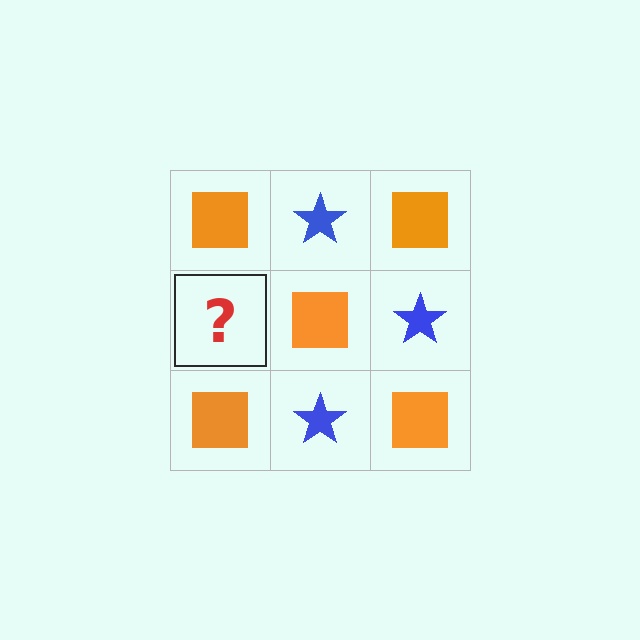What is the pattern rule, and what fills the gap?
The rule is that it alternates orange square and blue star in a checkerboard pattern. The gap should be filled with a blue star.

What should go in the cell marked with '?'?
The missing cell should contain a blue star.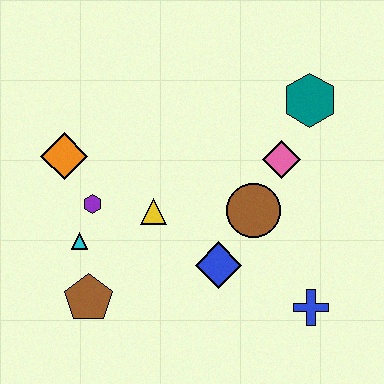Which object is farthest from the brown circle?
The orange diamond is farthest from the brown circle.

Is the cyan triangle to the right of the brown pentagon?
No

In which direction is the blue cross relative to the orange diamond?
The blue cross is to the right of the orange diamond.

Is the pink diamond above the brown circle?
Yes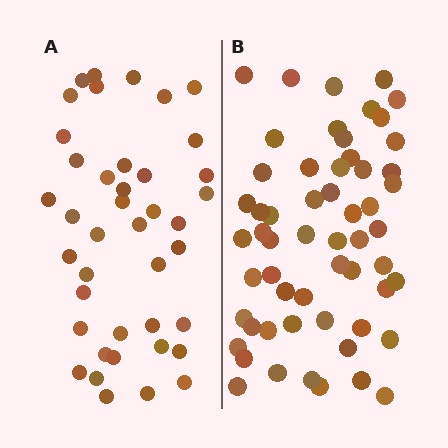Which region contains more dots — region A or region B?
Region B (the right region) has more dots.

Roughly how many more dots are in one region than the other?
Region B has approximately 15 more dots than region A.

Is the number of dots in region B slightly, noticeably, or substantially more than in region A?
Region B has noticeably more, but not dramatically so. The ratio is roughly 1.4 to 1.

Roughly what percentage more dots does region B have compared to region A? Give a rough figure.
About 40% more.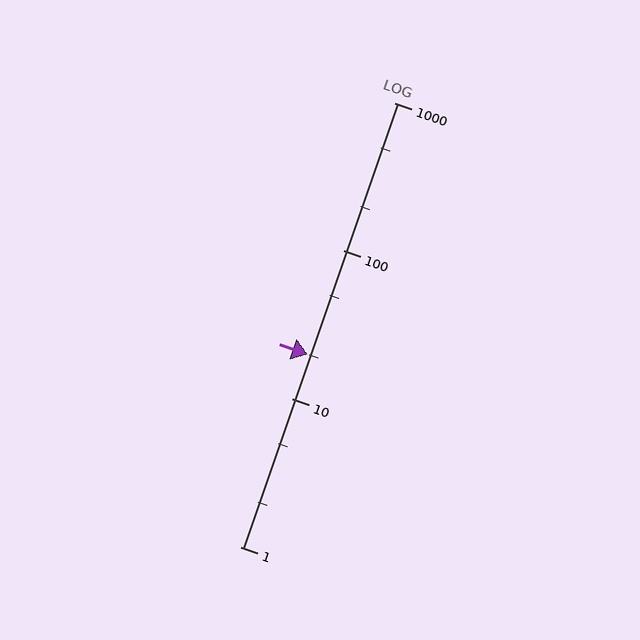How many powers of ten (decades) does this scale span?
The scale spans 3 decades, from 1 to 1000.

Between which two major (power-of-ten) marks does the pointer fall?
The pointer is between 10 and 100.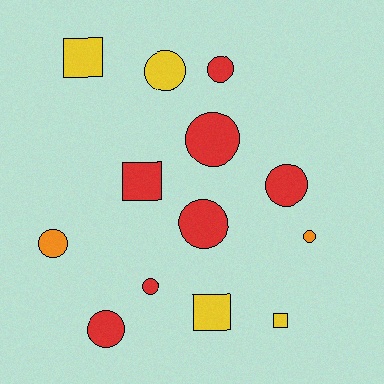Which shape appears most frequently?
Circle, with 9 objects.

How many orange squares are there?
There are no orange squares.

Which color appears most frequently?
Red, with 7 objects.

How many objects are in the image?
There are 13 objects.